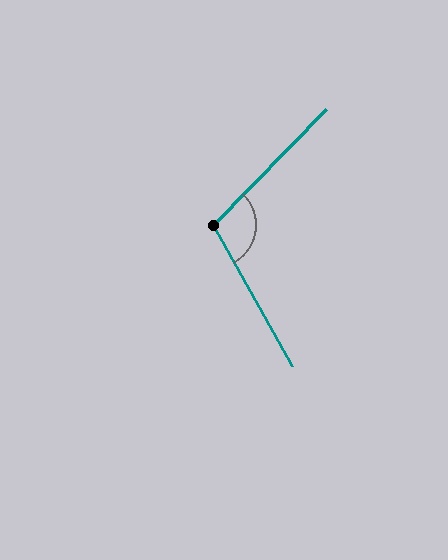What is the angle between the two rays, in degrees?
Approximately 106 degrees.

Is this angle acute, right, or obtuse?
It is obtuse.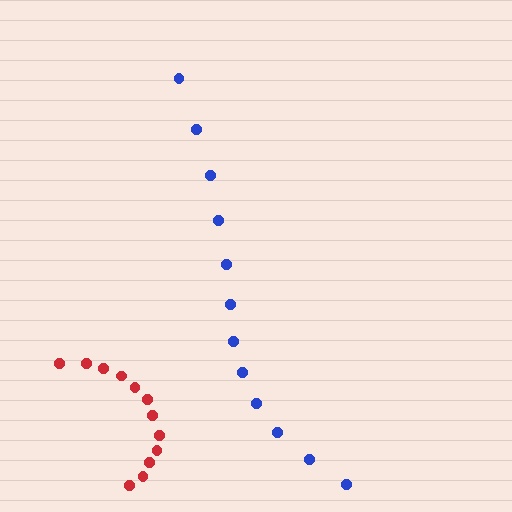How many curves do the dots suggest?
There are 2 distinct paths.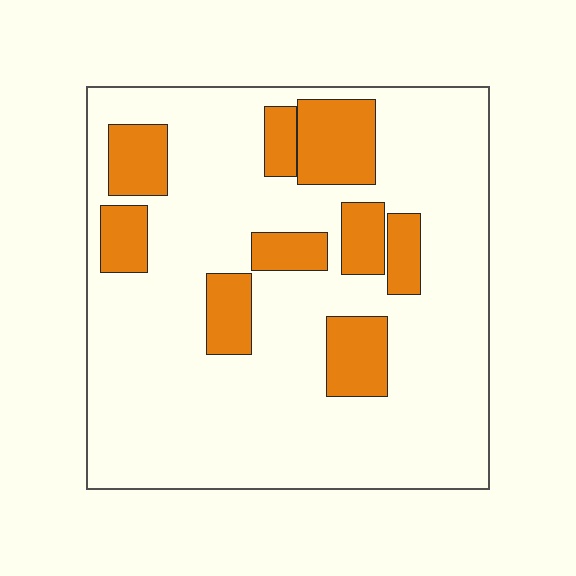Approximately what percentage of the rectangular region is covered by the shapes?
Approximately 20%.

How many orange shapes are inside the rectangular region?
9.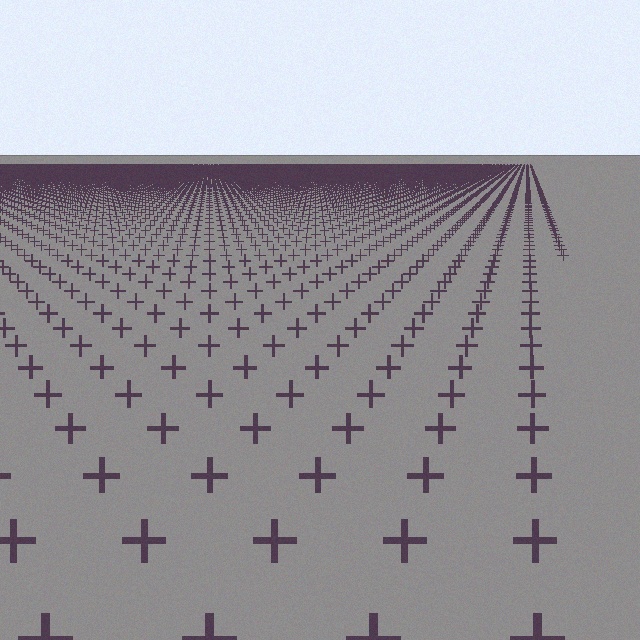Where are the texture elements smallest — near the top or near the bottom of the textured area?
Near the top.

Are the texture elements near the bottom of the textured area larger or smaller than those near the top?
Larger. Near the bottom, elements are closer to the viewer and appear at a bigger on-screen size.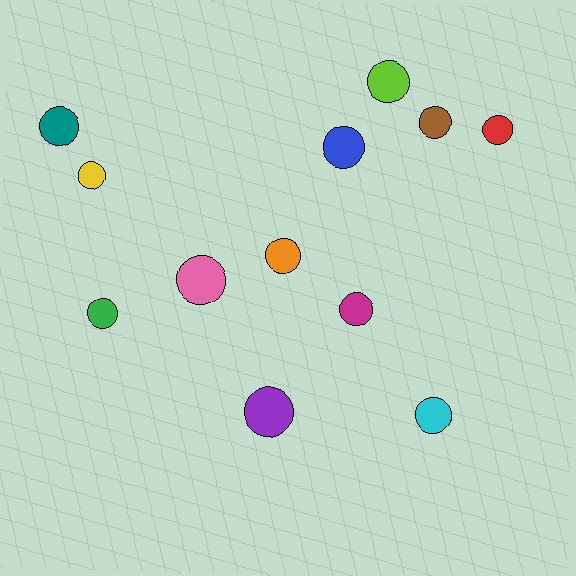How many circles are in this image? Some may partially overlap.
There are 12 circles.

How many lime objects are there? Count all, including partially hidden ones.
There is 1 lime object.